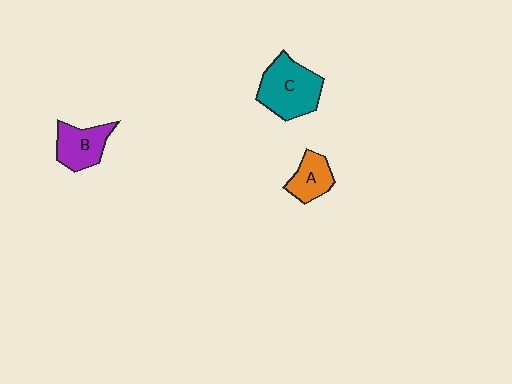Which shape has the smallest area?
Shape A (orange).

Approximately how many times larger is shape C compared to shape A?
Approximately 1.8 times.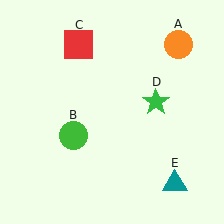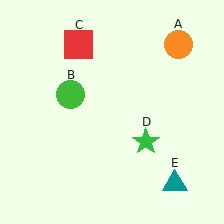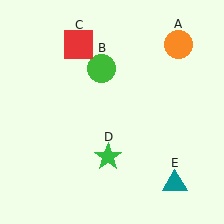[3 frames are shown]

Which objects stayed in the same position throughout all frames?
Orange circle (object A) and red square (object C) and teal triangle (object E) remained stationary.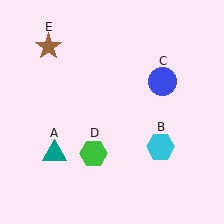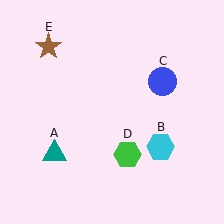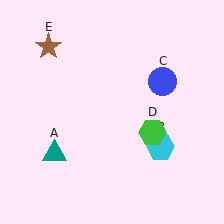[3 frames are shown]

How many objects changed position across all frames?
1 object changed position: green hexagon (object D).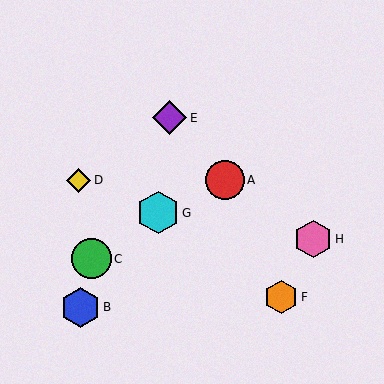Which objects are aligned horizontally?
Objects A, D are aligned horizontally.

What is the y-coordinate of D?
Object D is at y≈180.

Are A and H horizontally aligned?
No, A is at y≈180 and H is at y≈239.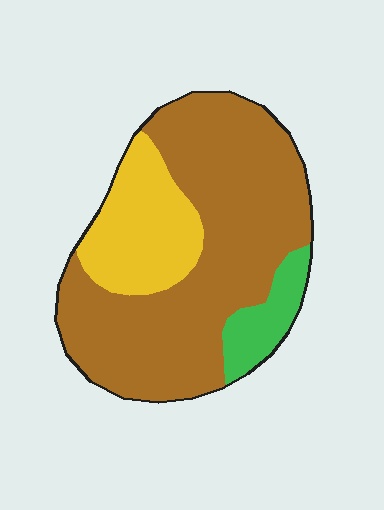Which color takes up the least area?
Green, at roughly 10%.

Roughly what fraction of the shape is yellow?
Yellow covers about 20% of the shape.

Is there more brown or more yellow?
Brown.